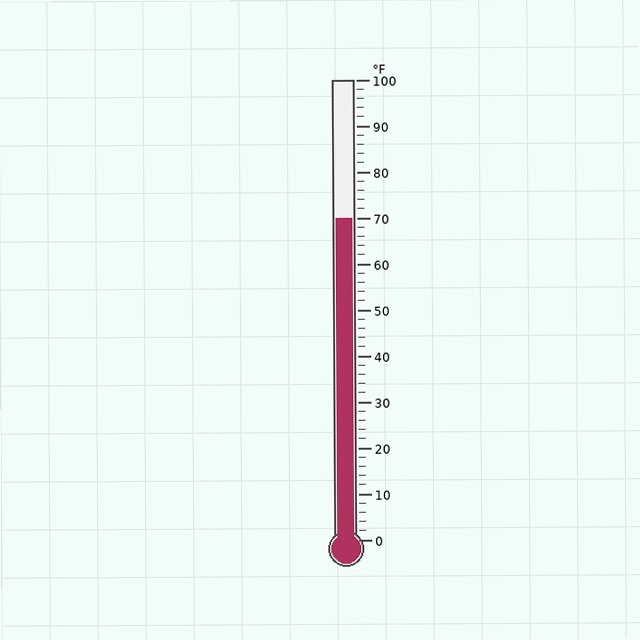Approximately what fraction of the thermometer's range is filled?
The thermometer is filled to approximately 70% of its range.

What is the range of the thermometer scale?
The thermometer scale ranges from 0°F to 100°F.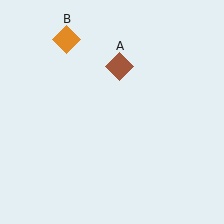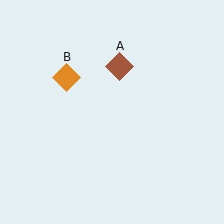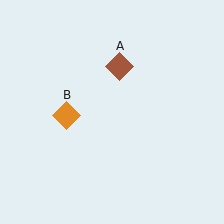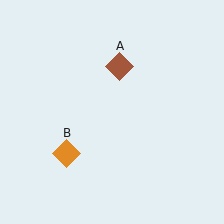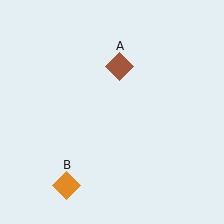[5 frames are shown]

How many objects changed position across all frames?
1 object changed position: orange diamond (object B).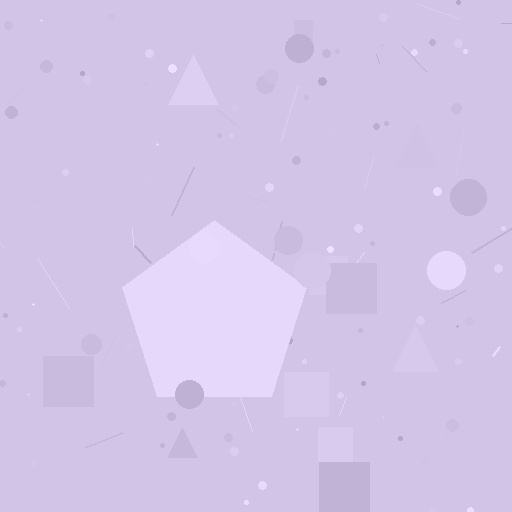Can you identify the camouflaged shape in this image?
The camouflaged shape is a pentagon.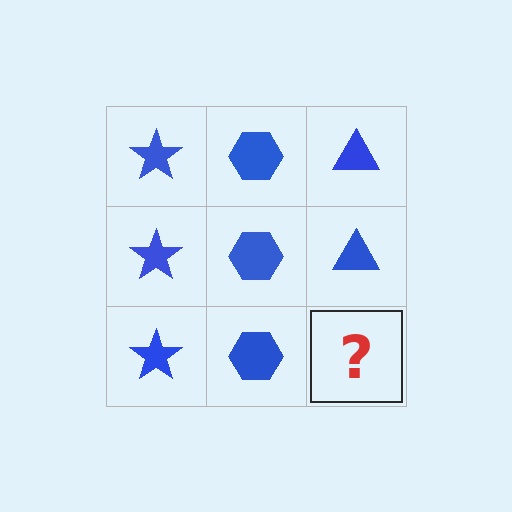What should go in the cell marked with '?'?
The missing cell should contain a blue triangle.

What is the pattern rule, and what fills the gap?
The rule is that each column has a consistent shape. The gap should be filled with a blue triangle.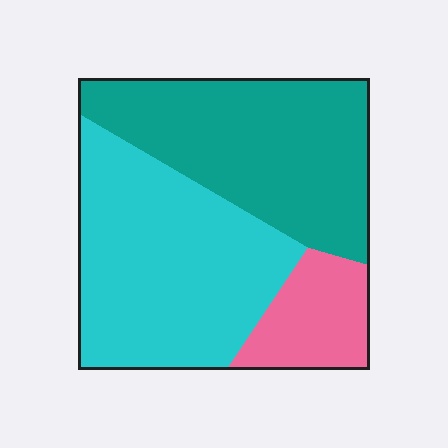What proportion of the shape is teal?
Teal covers about 40% of the shape.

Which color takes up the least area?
Pink, at roughly 15%.